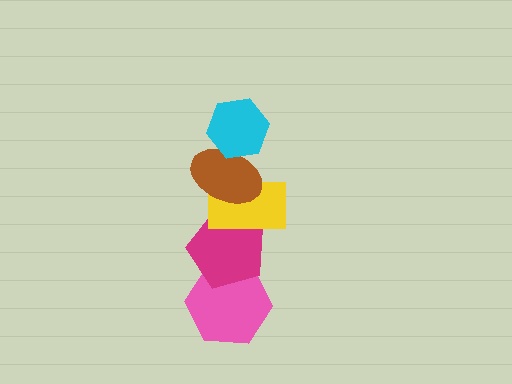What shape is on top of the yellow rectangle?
The brown ellipse is on top of the yellow rectangle.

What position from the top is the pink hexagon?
The pink hexagon is 5th from the top.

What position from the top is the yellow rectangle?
The yellow rectangle is 3rd from the top.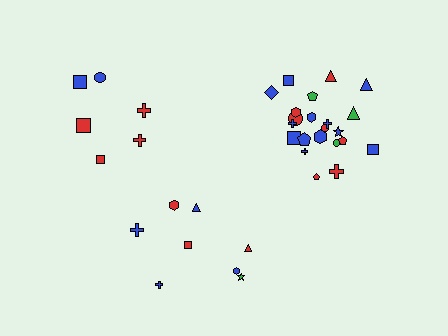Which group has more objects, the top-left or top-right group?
The top-right group.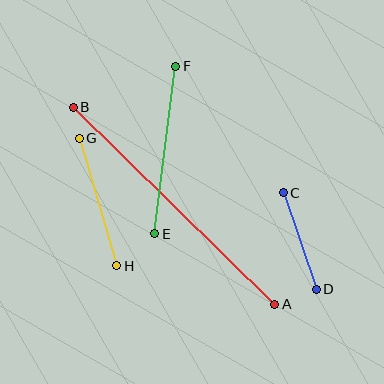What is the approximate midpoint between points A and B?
The midpoint is at approximately (174, 206) pixels.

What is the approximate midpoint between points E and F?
The midpoint is at approximately (165, 150) pixels.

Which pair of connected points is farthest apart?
Points A and B are farthest apart.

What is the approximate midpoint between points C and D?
The midpoint is at approximately (300, 241) pixels.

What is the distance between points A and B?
The distance is approximately 282 pixels.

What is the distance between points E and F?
The distance is approximately 169 pixels.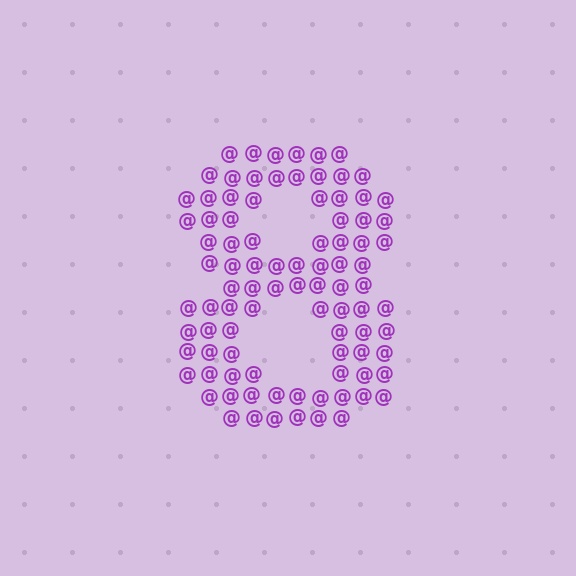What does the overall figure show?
The overall figure shows the digit 8.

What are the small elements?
The small elements are at signs.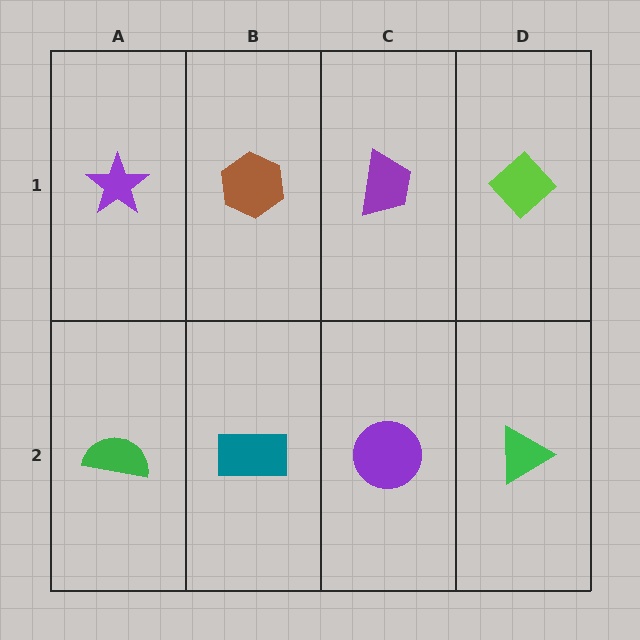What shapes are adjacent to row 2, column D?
A lime diamond (row 1, column D), a purple circle (row 2, column C).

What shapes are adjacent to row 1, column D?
A green triangle (row 2, column D), a purple trapezoid (row 1, column C).